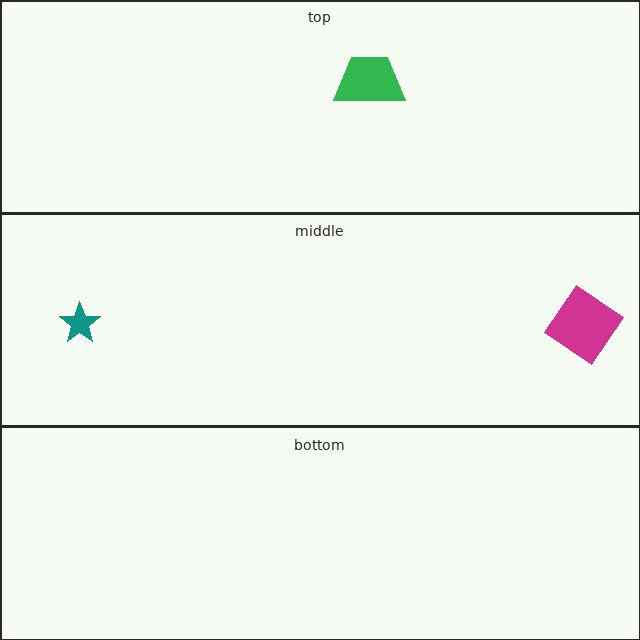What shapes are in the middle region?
The magenta diamond, the teal star.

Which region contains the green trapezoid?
The top region.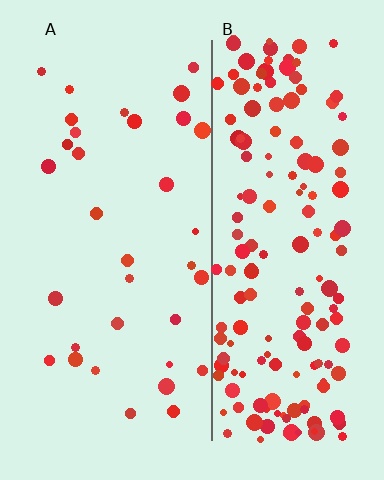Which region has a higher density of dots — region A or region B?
B (the right).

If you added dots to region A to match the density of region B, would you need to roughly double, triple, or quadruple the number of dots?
Approximately quadruple.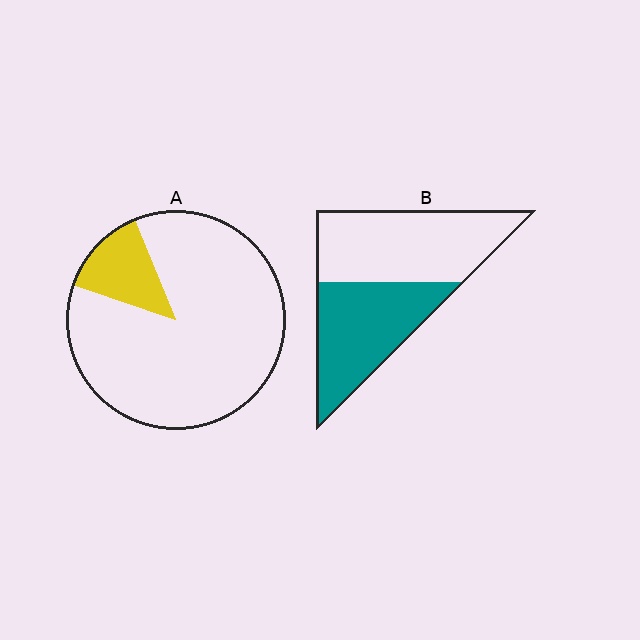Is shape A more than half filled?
No.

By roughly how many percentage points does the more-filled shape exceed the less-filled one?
By roughly 30 percentage points (B over A).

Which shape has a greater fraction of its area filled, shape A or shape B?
Shape B.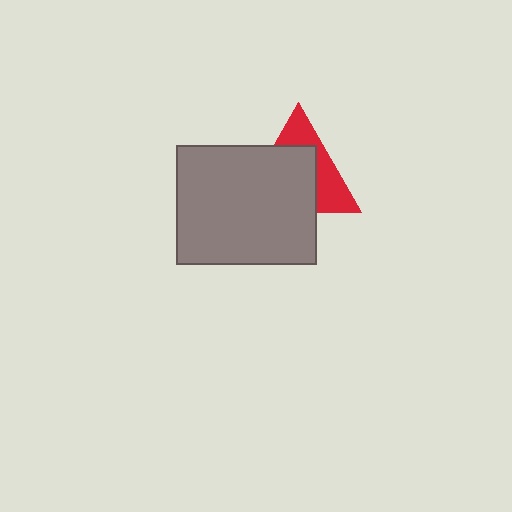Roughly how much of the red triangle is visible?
A small part of it is visible (roughly 40%).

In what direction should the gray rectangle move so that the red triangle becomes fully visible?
The gray rectangle should move toward the lower-left. That is the shortest direction to clear the overlap and leave the red triangle fully visible.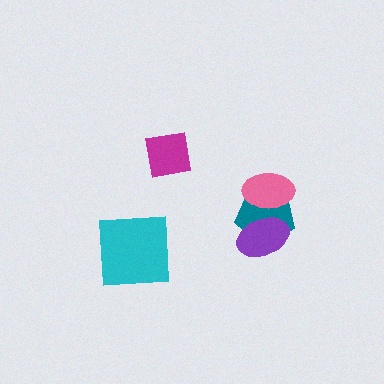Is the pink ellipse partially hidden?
Yes, it is partially covered by another shape.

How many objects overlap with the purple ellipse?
2 objects overlap with the purple ellipse.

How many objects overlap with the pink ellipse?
2 objects overlap with the pink ellipse.